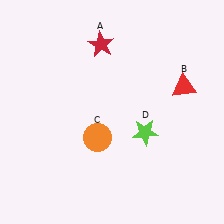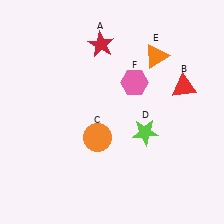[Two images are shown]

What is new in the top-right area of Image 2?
A pink hexagon (F) was added in the top-right area of Image 2.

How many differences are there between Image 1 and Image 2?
There are 2 differences between the two images.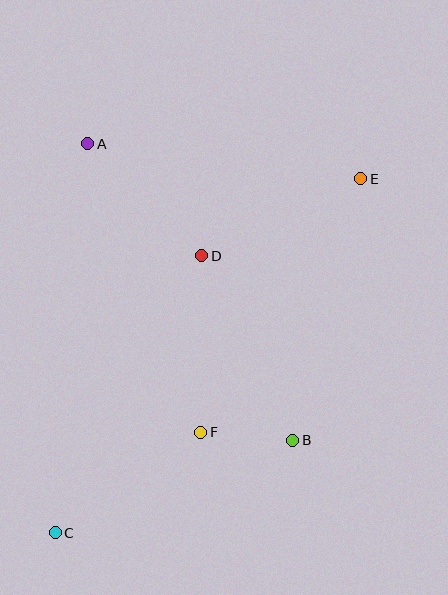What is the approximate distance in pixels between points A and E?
The distance between A and E is approximately 275 pixels.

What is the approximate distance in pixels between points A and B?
The distance between A and B is approximately 360 pixels.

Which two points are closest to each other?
Points B and F are closest to each other.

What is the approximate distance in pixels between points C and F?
The distance between C and F is approximately 176 pixels.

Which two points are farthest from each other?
Points C and E are farthest from each other.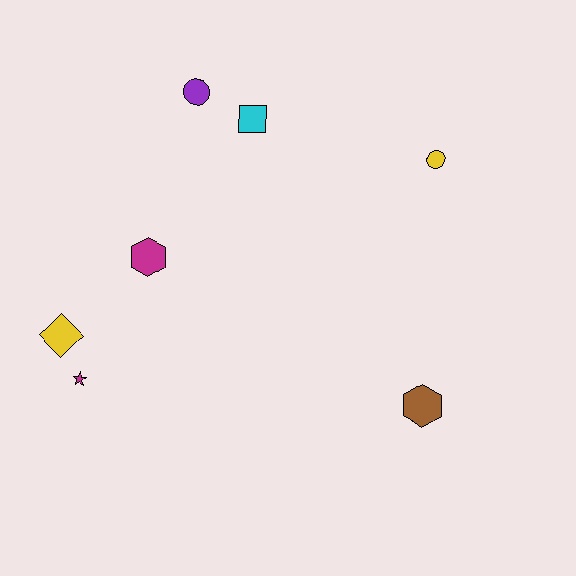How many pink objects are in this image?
There are no pink objects.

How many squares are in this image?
There is 1 square.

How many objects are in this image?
There are 7 objects.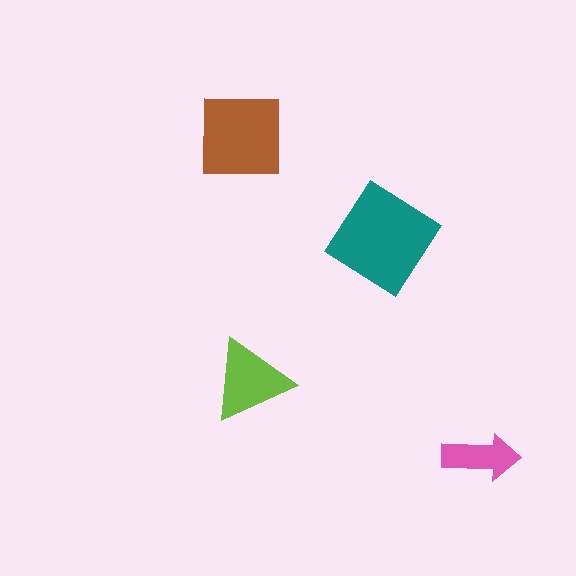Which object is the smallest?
The pink arrow.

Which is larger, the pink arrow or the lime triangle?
The lime triangle.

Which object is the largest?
The teal diamond.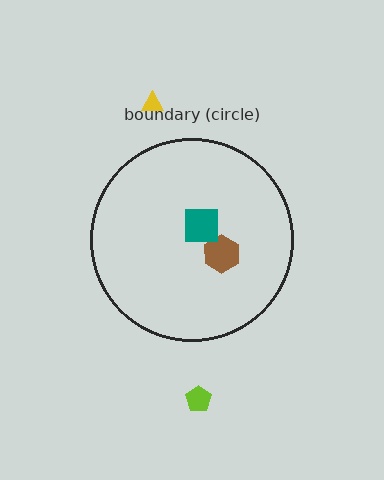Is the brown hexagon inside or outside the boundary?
Inside.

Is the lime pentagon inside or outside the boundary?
Outside.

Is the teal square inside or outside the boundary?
Inside.